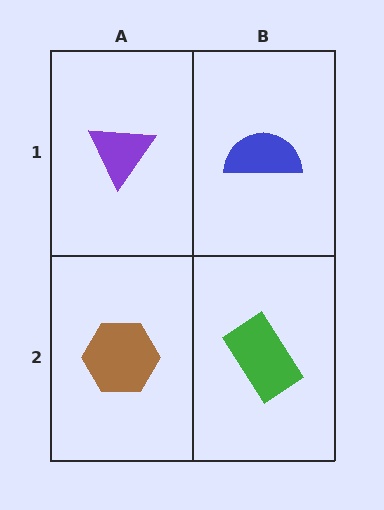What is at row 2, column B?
A green rectangle.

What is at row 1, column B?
A blue semicircle.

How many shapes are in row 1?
2 shapes.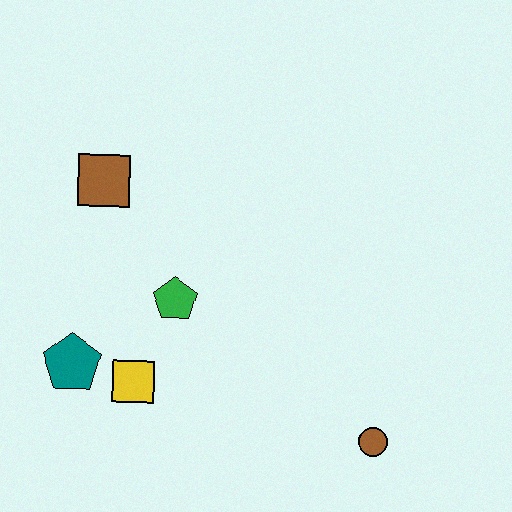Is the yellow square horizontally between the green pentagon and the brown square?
Yes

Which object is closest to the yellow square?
The teal pentagon is closest to the yellow square.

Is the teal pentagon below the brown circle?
No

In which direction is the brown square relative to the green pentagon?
The brown square is above the green pentagon.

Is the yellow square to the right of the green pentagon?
No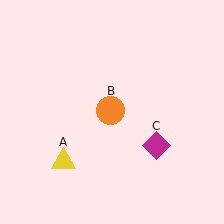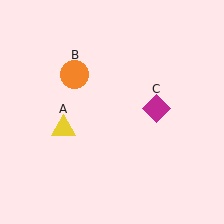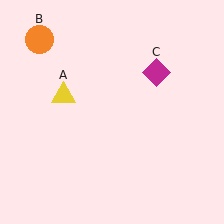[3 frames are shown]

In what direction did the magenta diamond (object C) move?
The magenta diamond (object C) moved up.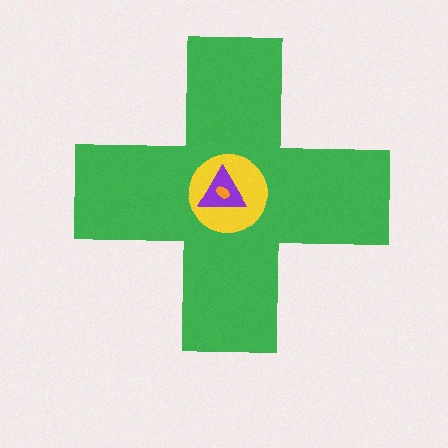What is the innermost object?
The orange ellipse.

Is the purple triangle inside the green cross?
Yes.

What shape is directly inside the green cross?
The yellow circle.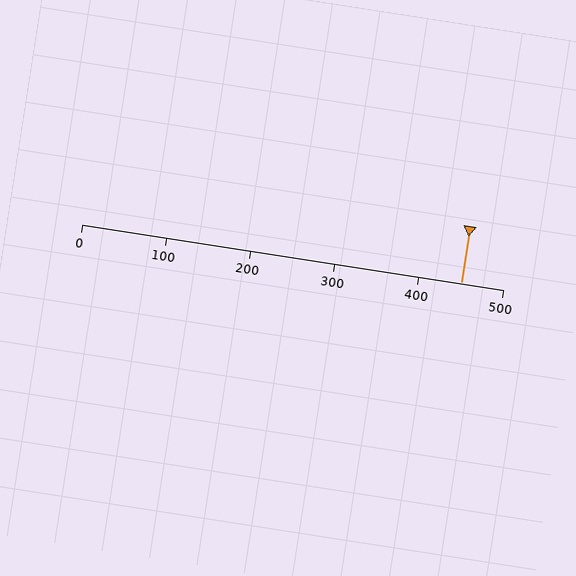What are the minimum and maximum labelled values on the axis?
The axis runs from 0 to 500.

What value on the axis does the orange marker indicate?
The marker indicates approximately 450.